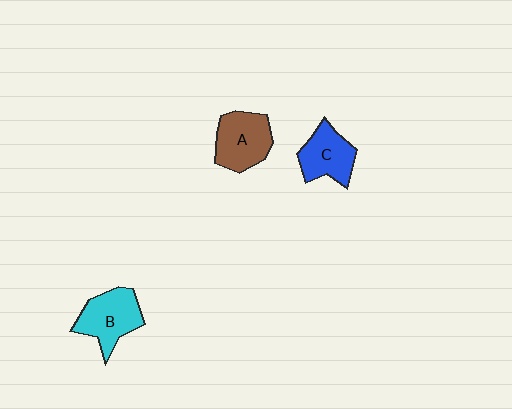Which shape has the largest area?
Shape B (cyan).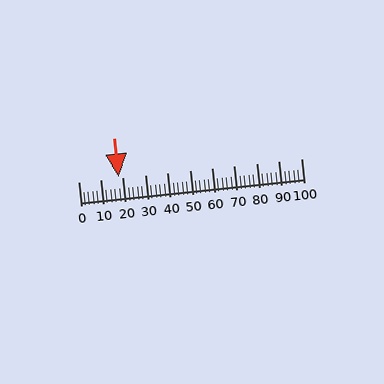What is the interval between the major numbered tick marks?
The major tick marks are spaced 10 units apart.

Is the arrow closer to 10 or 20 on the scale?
The arrow is closer to 20.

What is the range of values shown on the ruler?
The ruler shows values from 0 to 100.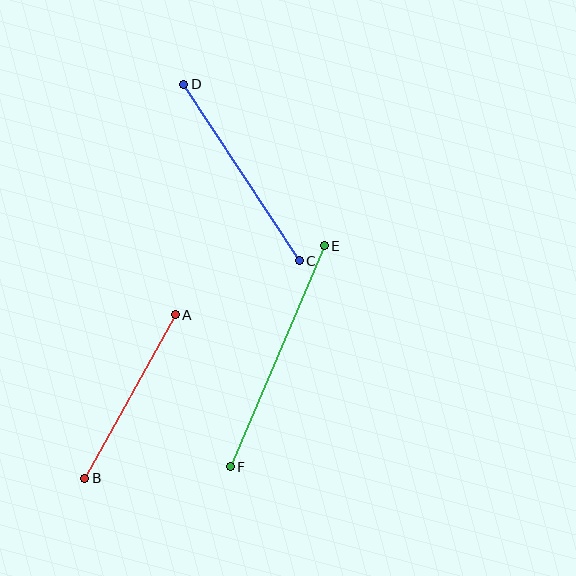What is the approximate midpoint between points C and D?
The midpoint is at approximately (242, 173) pixels.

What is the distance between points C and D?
The distance is approximately 211 pixels.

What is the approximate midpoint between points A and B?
The midpoint is at approximately (130, 396) pixels.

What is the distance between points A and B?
The distance is approximately 187 pixels.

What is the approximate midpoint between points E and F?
The midpoint is at approximately (277, 356) pixels.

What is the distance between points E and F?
The distance is approximately 240 pixels.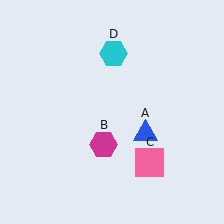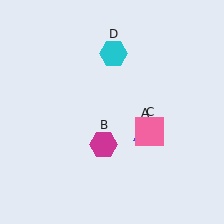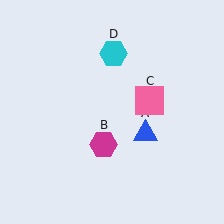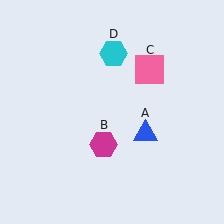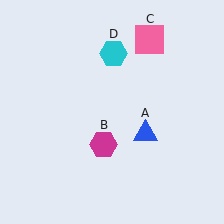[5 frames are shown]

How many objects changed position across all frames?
1 object changed position: pink square (object C).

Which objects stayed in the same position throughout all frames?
Blue triangle (object A) and magenta hexagon (object B) and cyan hexagon (object D) remained stationary.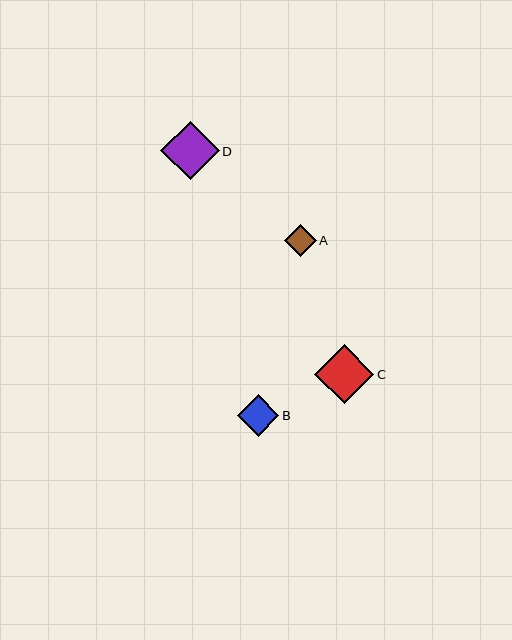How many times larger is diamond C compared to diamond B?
Diamond C is approximately 1.4 times the size of diamond B.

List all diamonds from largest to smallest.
From largest to smallest: C, D, B, A.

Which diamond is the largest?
Diamond C is the largest with a size of approximately 59 pixels.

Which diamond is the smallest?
Diamond A is the smallest with a size of approximately 32 pixels.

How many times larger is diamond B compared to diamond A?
Diamond B is approximately 1.3 times the size of diamond A.